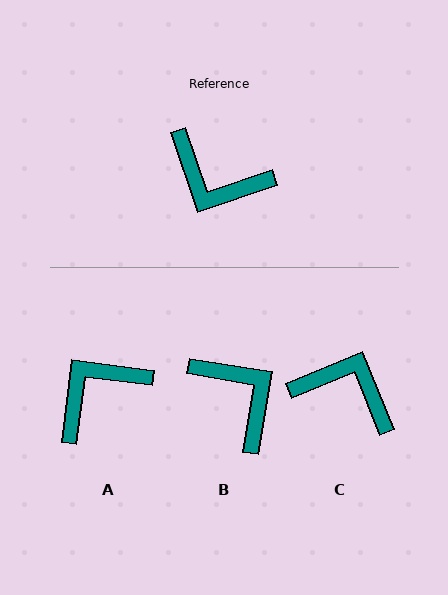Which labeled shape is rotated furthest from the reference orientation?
C, about 177 degrees away.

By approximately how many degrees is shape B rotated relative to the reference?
Approximately 152 degrees counter-clockwise.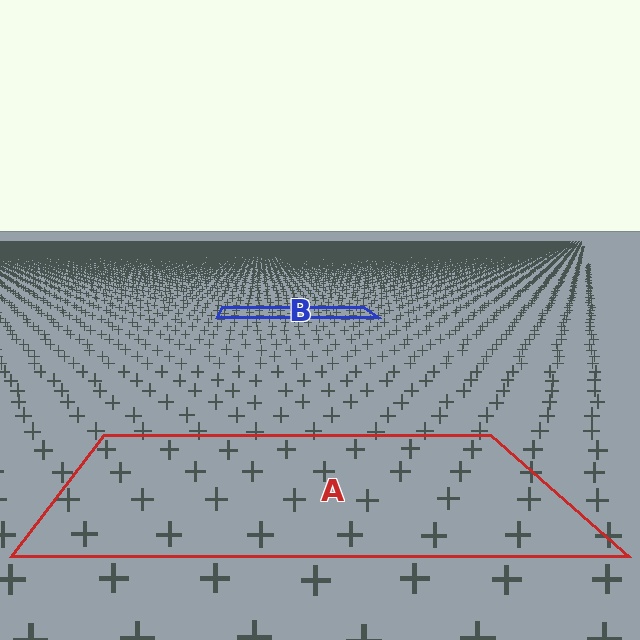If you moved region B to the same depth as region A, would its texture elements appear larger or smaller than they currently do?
They would appear larger. At a closer depth, the same texture elements are projected at a bigger on-screen size.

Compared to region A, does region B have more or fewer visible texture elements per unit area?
Region B has more texture elements per unit area — they are packed more densely because it is farther away.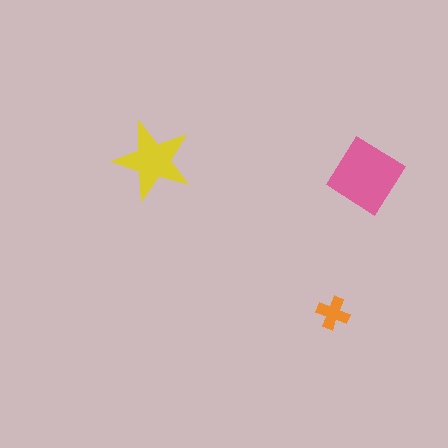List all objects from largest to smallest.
The pink diamond, the yellow star, the orange cross.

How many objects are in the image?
There are 3 objects in the image.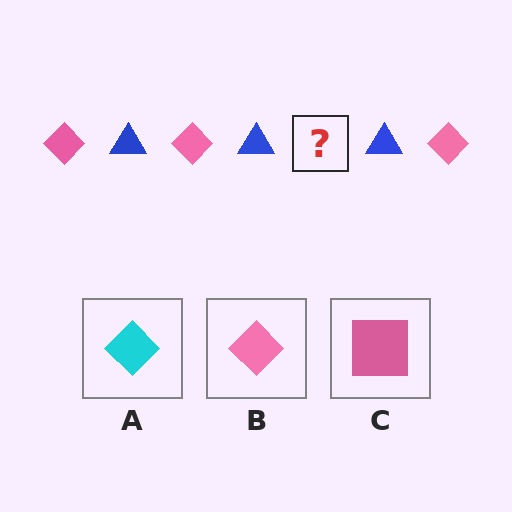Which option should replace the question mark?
Option B.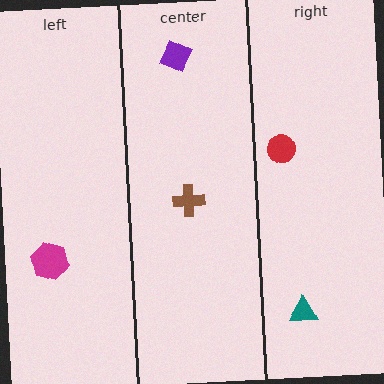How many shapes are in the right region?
2.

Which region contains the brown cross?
The center region.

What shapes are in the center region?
The brown cross, the purple diamond.